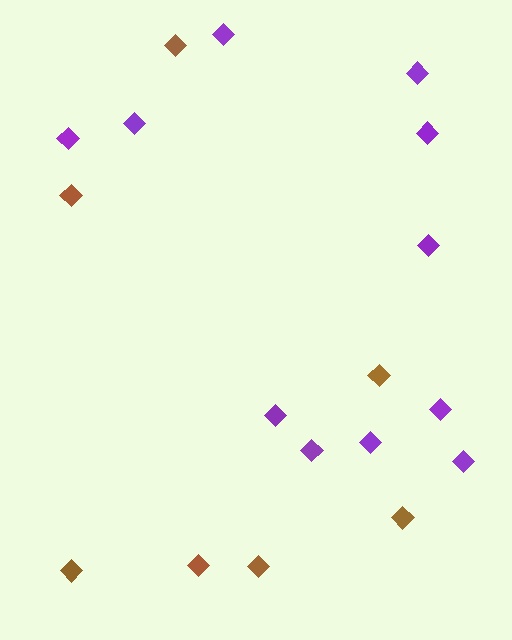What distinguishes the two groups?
There are 2 groups: one group of purple diamonds (11) and one group of brown diamonds (7).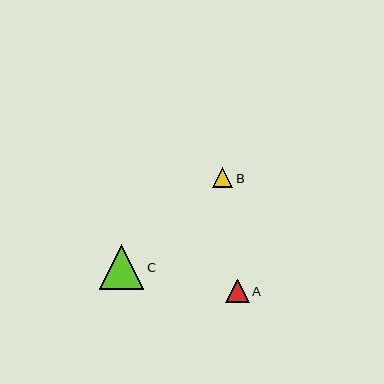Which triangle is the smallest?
Triangle B is the smallest with a size of approximately 21 pixels.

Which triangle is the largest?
Triangle C is the largest with a size of approximately 45 pixels.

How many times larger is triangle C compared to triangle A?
Triangle C is approximately 1.9 times the size of triangle A.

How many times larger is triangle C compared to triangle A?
Triangle C is approximately 1.9 times the size of triangle A.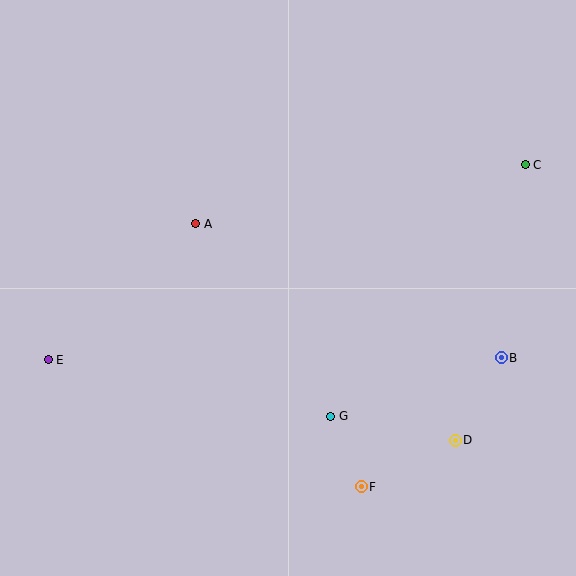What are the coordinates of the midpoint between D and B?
The midpoint between D and B is at (478, 399).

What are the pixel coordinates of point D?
Point D is at (455, 440).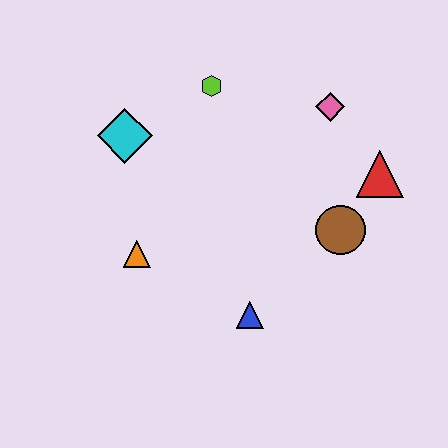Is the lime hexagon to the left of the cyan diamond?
No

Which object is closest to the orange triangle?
The cyan diamond is closest to the orange triangle.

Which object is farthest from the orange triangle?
The red triangle is farthest from the orange triangle.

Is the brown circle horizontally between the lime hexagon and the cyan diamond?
No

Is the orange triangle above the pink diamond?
No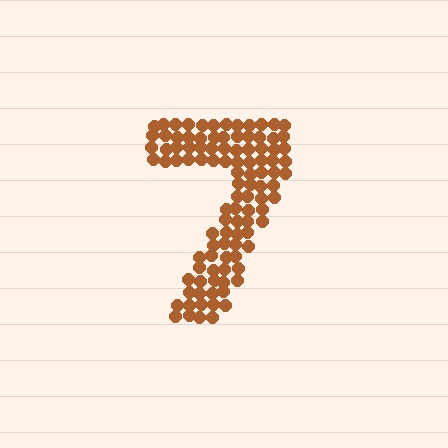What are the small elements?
The small elements are circles.